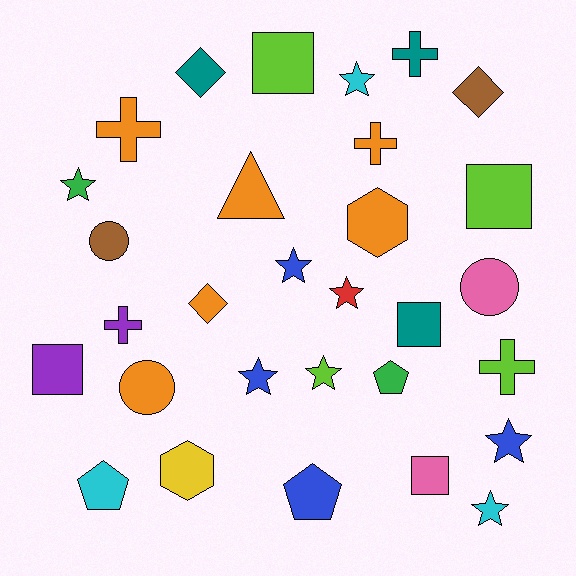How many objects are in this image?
There are 30 objects.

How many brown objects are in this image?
There are 2 brown objects.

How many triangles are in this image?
There is 1 triangle.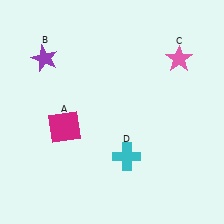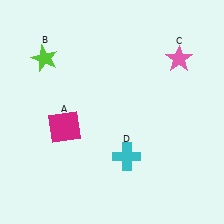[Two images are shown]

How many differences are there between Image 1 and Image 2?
There is 1 difference between the two images.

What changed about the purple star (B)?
In Image 1, B is purple. In Image 2, it changed to lime.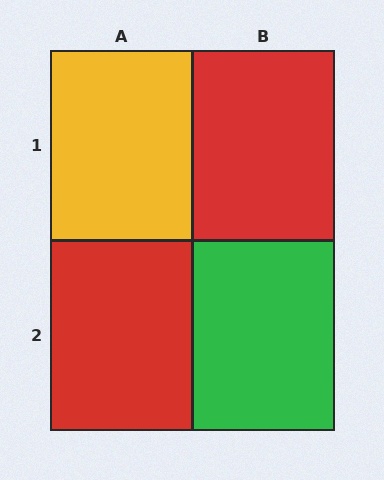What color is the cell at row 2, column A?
Red.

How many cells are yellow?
1 cell is yellow.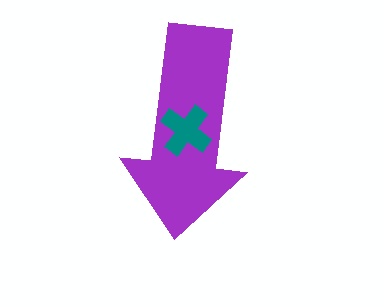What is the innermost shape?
The teal cross.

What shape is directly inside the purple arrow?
The teal cross.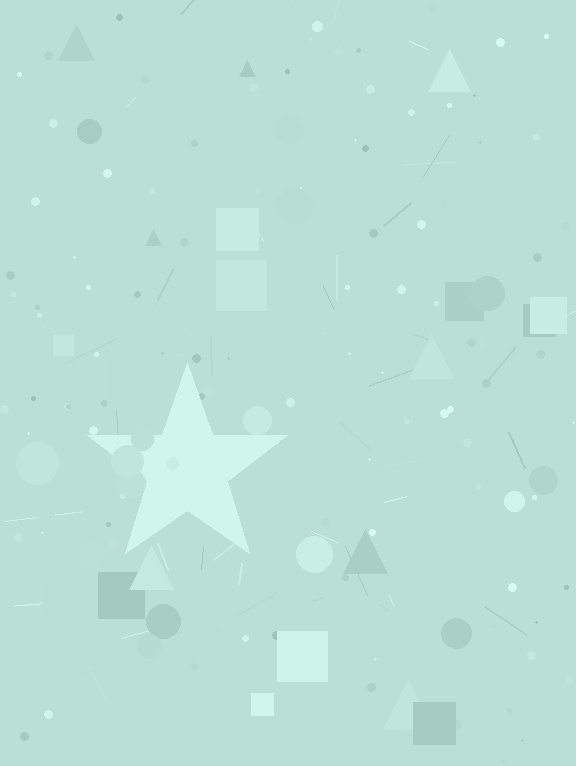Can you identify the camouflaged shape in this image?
The camouflaged shape is a star.